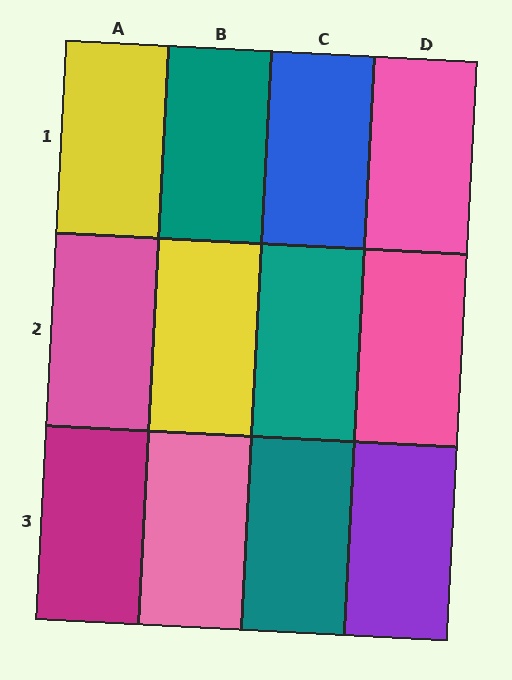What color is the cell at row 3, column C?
Teal.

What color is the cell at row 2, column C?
Teal.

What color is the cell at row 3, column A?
Magenta.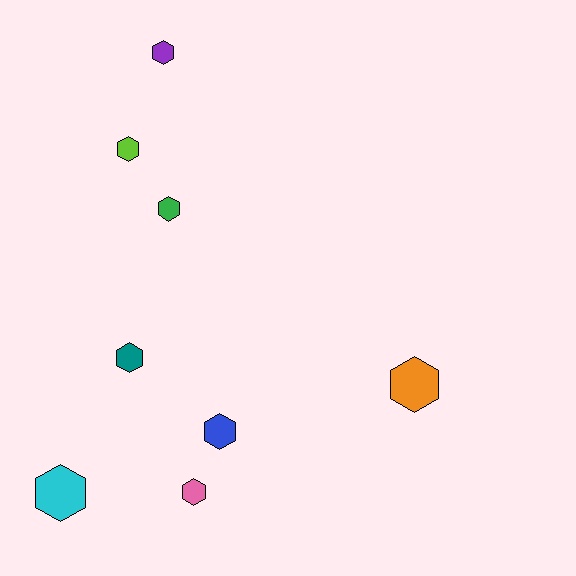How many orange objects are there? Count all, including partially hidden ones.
There is 1 orange object.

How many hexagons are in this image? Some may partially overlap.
There are 8 hexagons.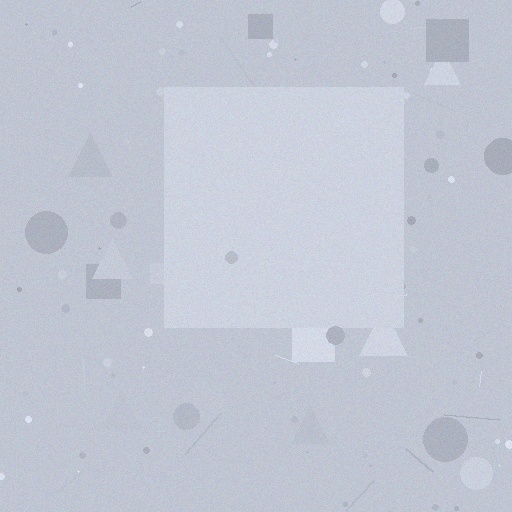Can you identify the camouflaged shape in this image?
The camouflaged shape is a square.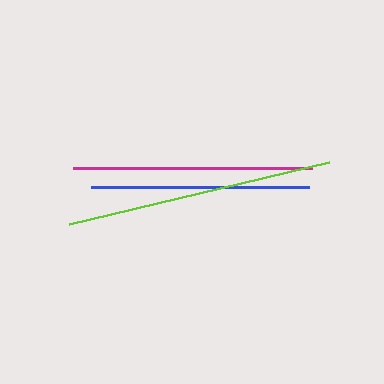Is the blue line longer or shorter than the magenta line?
The magenta line is longer than the blue line.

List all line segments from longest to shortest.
From longest to shortest: lime, magenta, blue.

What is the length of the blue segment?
The blue segment is approximately 218 pixels long.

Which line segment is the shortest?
The blue line is the shortest at approximately 218 pixels.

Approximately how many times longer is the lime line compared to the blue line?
The lime line is approximately 1.2 times the length of the blue line.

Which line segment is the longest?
The lime line is the longest at approximately 268 pixels.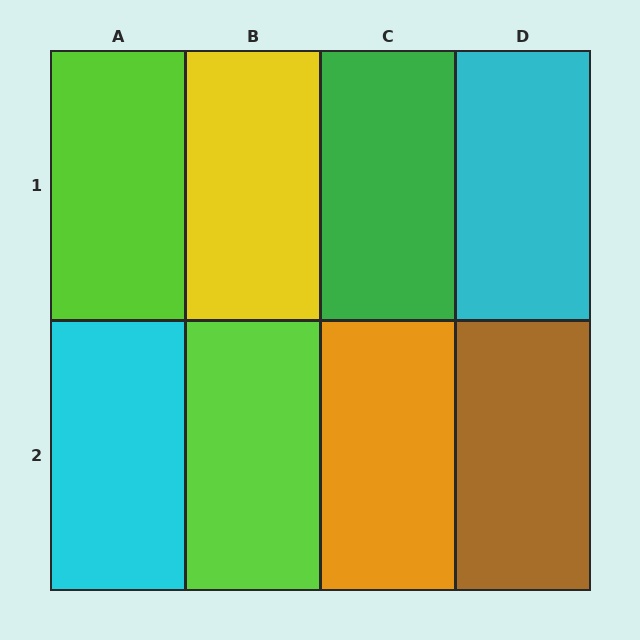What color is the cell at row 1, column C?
Green.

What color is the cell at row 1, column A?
Lime.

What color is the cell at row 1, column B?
Yellow.